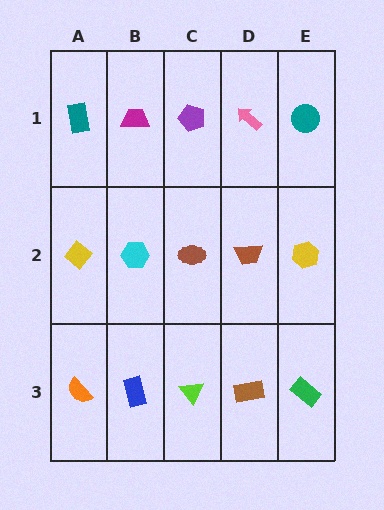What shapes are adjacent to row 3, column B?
A cyan hexagon (row 2, column B), an orange semicircle (row 3, column A), a lime triangle (row 3, column C).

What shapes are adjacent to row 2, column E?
A teal circle (row 1, column E), a green rectangle (row 3, column E), a brown trapezoid (row 2, column D).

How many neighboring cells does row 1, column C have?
3.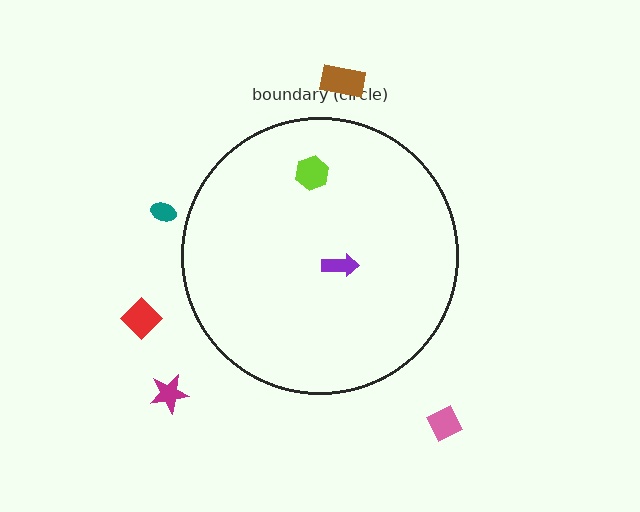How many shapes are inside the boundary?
2 inside, 5 outside.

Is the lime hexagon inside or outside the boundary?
Inside.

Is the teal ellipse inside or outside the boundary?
Outside.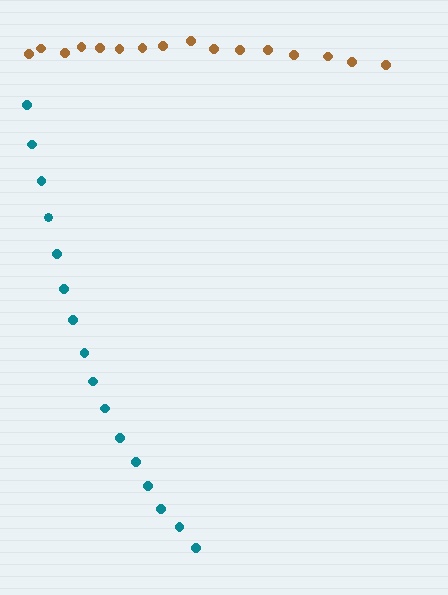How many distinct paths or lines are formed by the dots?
There are 2 distinct paths.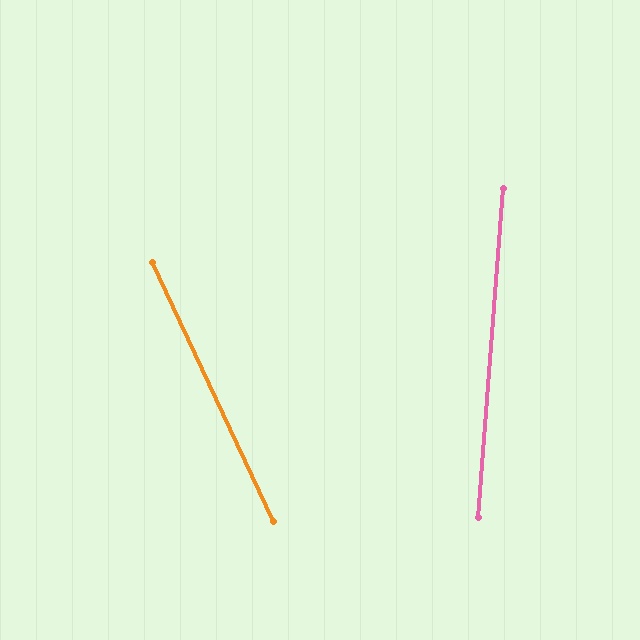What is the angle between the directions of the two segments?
Approximately 29 degrees.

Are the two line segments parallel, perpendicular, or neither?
Neither parallel nor perpendicular — they differ by about 29°.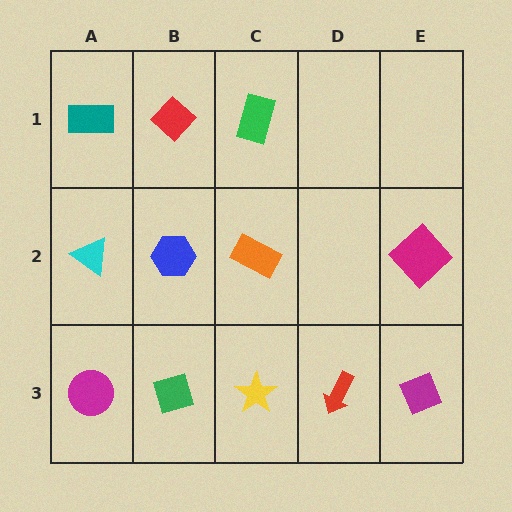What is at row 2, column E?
A magenta diamond.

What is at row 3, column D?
A red arrow.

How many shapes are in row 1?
3 shapes.